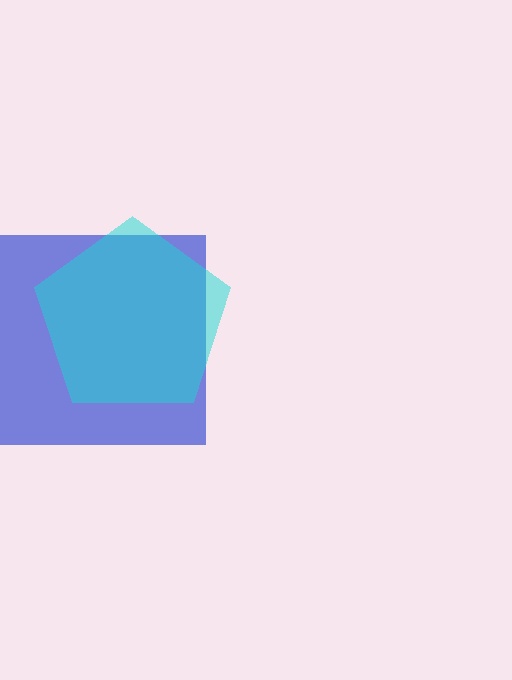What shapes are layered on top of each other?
The layered shapes are: a blue square, a cyan pentagon.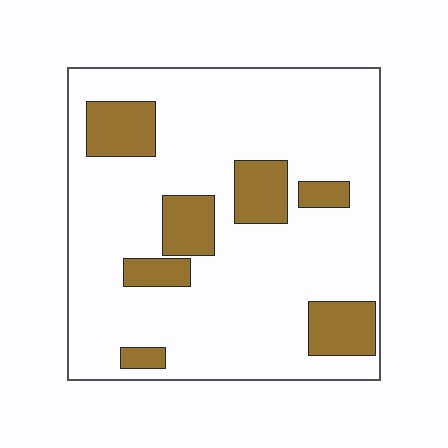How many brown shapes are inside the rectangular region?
7.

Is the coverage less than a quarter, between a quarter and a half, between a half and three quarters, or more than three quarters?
Less than a quarter.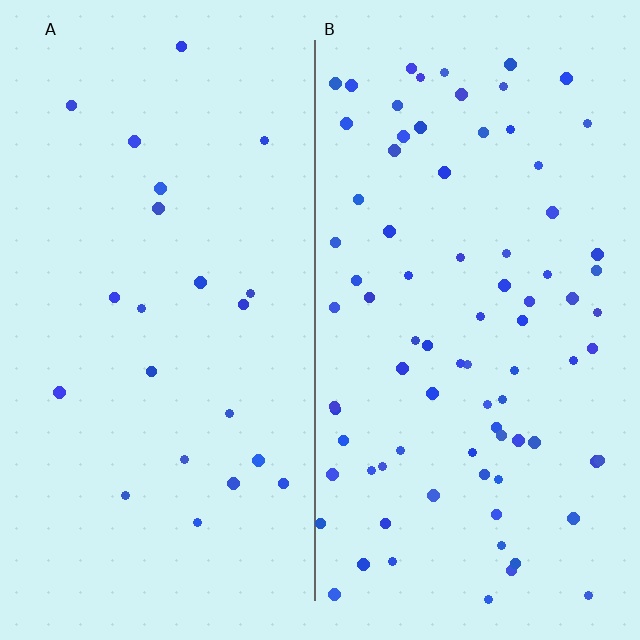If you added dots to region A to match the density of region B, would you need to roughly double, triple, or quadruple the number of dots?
Approximately quadruple.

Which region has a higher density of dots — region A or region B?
B (the right).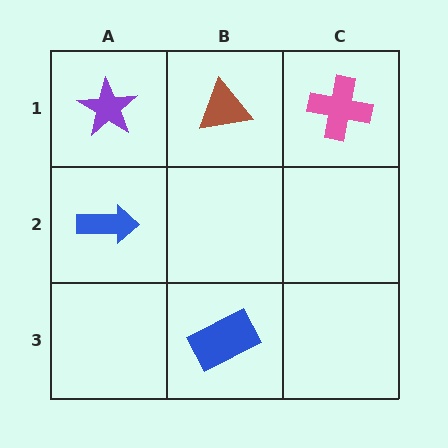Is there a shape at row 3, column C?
No, that cell is empty.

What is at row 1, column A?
A purple star.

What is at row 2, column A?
A blue arrow.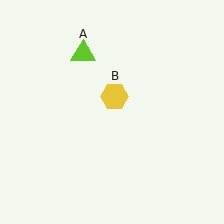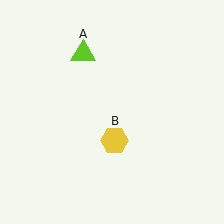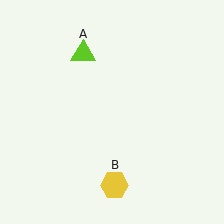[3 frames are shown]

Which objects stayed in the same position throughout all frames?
Lime triangle (object A) remained stationary.